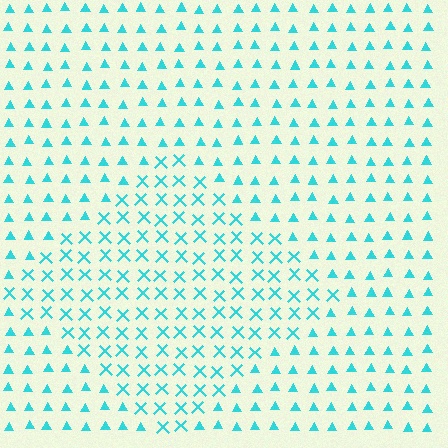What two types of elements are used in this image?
The image uses X marks inside the diamond region and triangles outside it.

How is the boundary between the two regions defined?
The boundary is defined by a change in element shape: X marks inside vs. triangles outside. All elements share the same color and spacing.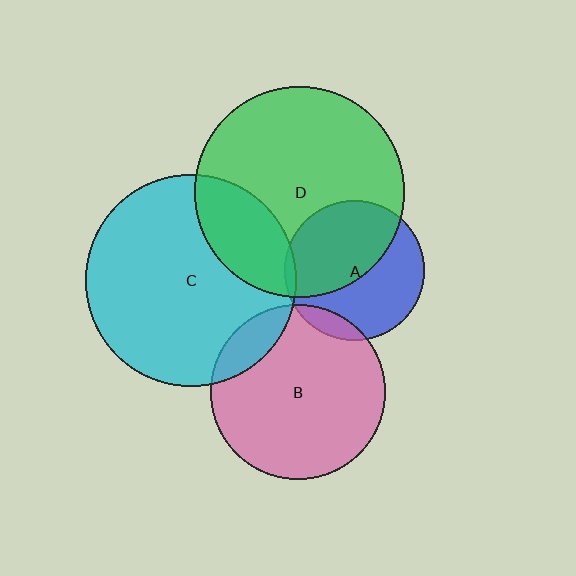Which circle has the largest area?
Circle C (cyan).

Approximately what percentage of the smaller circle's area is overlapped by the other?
Approximately 15%.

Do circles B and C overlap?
Yes.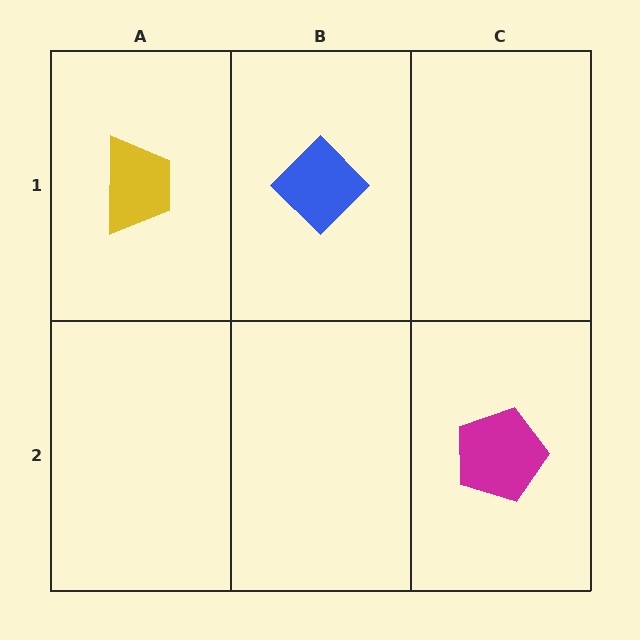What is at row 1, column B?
A blue diamond.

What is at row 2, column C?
A magenta pentagon.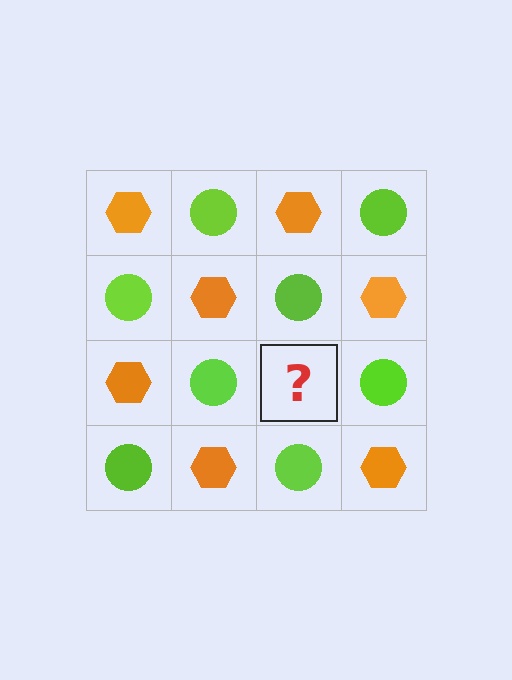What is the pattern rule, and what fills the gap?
The rule is that it alternates orange hexagon and lime circle in a checkerboard pattern. The gap should be filled with an orange hexagon.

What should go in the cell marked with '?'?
The missing cell should contain an orange hexagon.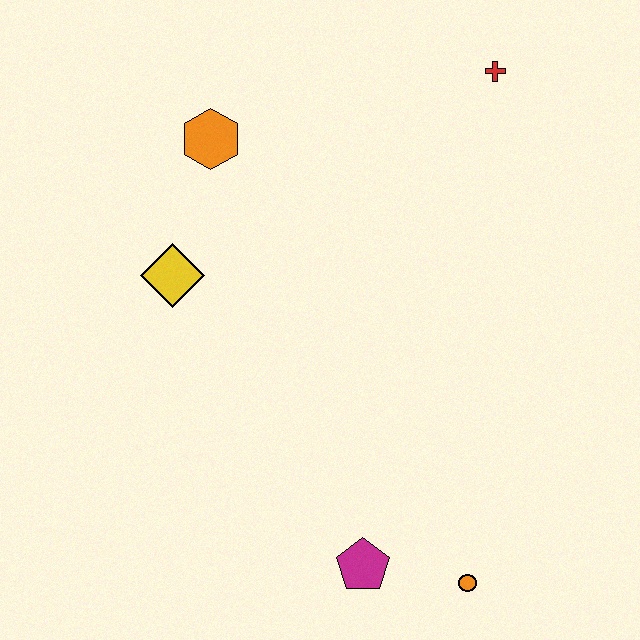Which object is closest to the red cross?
The orange hexagon is closest to the red cross.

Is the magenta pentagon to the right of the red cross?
No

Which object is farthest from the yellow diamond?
The orange circle is farthest from the yellow diamond.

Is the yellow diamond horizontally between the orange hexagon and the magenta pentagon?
No